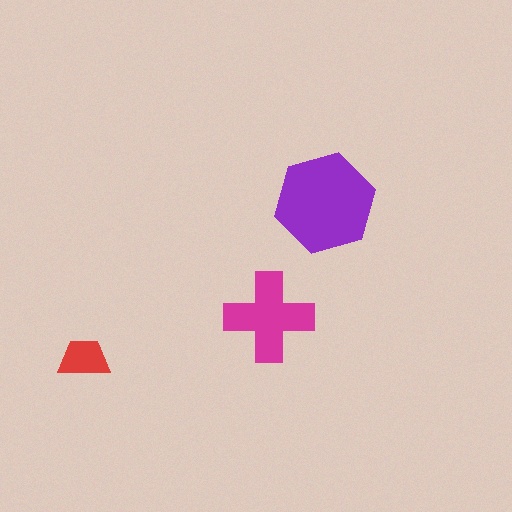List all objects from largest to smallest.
The purple hexagon, the magenta cross, the red trapezoid.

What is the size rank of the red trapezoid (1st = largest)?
3rd.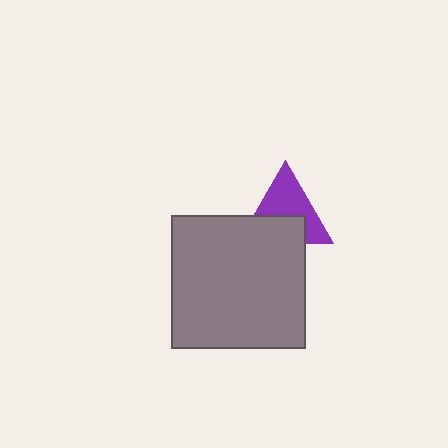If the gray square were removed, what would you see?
You would see the complete purple triangle.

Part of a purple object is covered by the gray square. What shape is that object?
It is a triangle.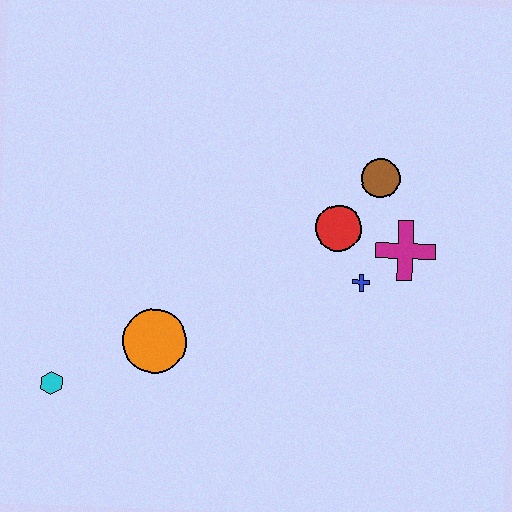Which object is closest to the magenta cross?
The blue cross is closest to the magenta cross.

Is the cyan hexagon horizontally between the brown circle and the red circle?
No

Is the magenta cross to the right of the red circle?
Yes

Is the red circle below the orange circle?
No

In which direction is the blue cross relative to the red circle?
The blue cross is below the red circle.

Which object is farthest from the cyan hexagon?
The brown circle is farthest from the cyan hexagon.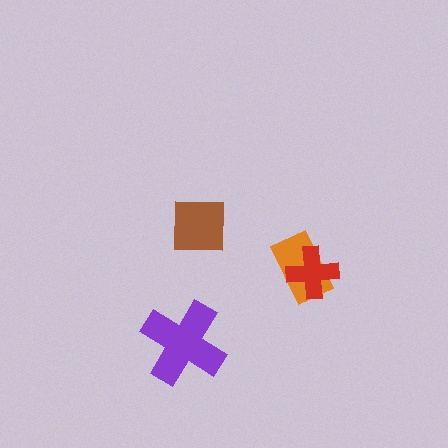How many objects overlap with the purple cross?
0 objects overlap with the purple cross.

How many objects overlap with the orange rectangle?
1 object overlaps with the orange rectangle.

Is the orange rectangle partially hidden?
Yes, it is partially covered by another shape.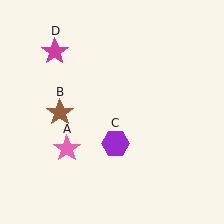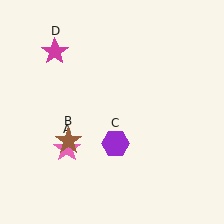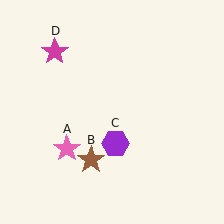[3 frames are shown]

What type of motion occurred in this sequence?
The brown star (object B) rotated counterclockwise around the center of the scene.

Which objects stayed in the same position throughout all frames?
Pink star (object A) and purple hexagon (object C) and magenta star (object D) remained stationary.